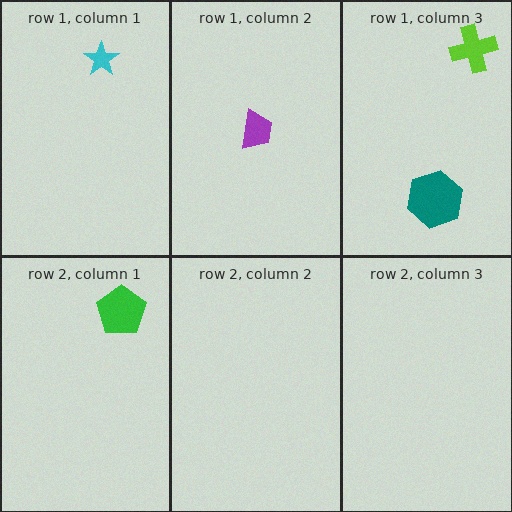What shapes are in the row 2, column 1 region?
The green pentagon.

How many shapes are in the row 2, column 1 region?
1.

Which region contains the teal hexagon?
The row 1, column 3 region.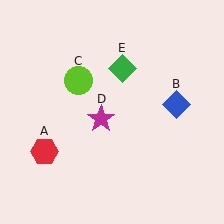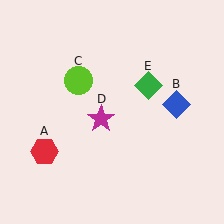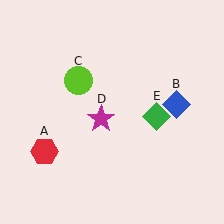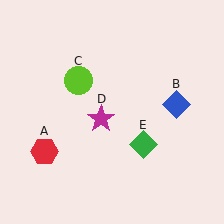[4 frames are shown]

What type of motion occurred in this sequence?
The green diamond (object E) rotated clockwise around the center of the scene.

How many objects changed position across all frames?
1 object changed position: green diamond (object E).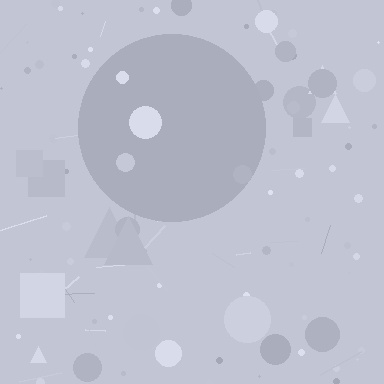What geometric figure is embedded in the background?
A circle is embedded in the background.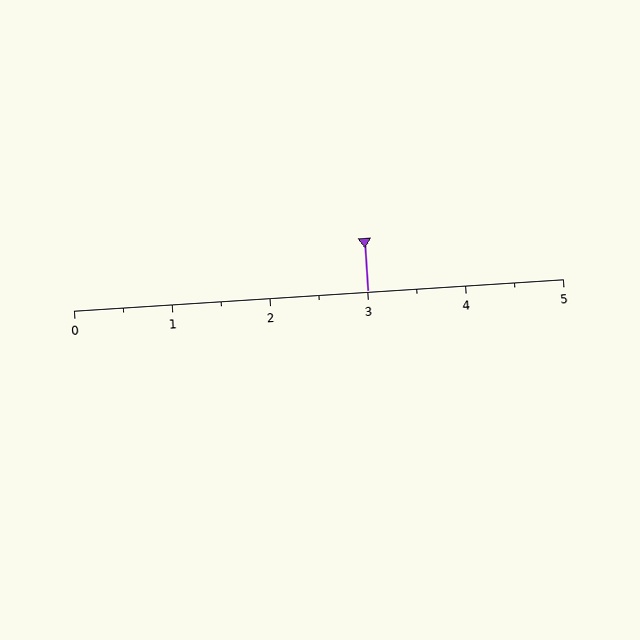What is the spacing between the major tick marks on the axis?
The major ticks are spaced 1 apart.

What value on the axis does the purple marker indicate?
The marker indicates approximately 3.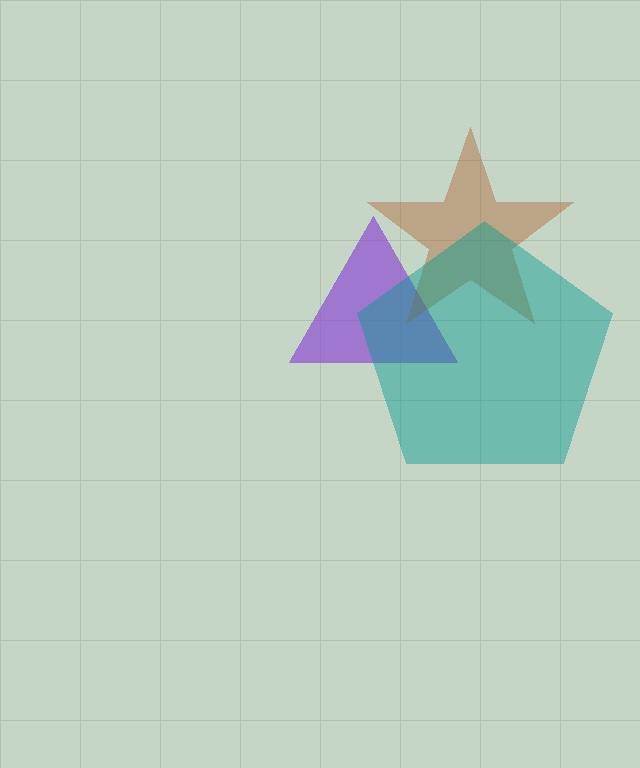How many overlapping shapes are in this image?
There are 3 overlapping shapes in the image.